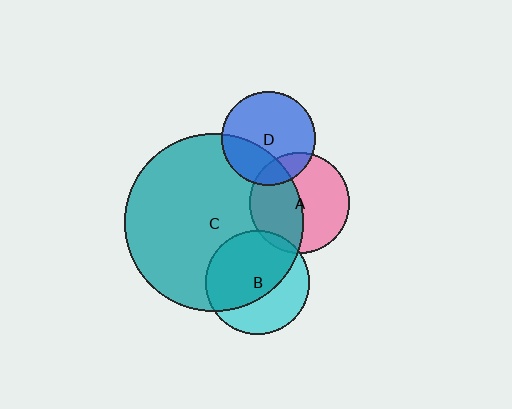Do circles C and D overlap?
Yes.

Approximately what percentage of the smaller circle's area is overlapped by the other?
Approximately 30%.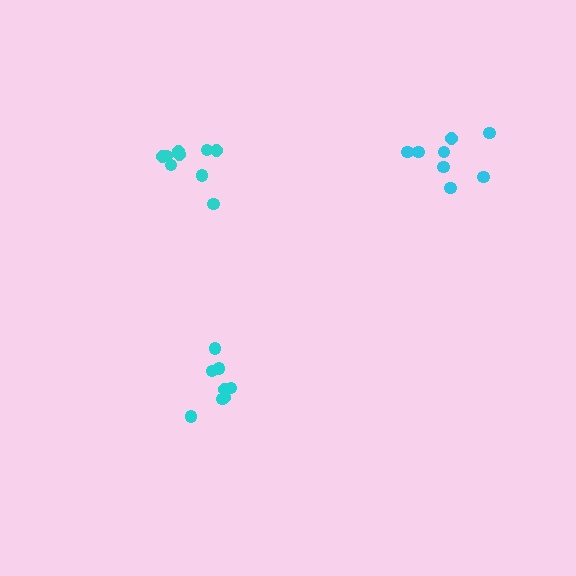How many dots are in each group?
Group 1: 8 dots, Group 2: 9 dots, Group 3: 8 dots (25 total).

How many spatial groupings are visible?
There are 3 spatial groupings.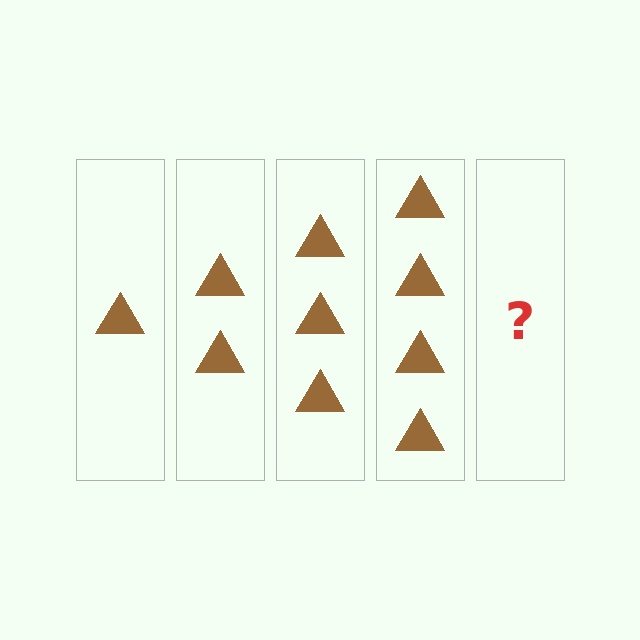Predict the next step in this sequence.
The next step is 5 triangles.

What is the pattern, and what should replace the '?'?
The pattern is that each step adds one more triangle. The '?' should be 5 triangles.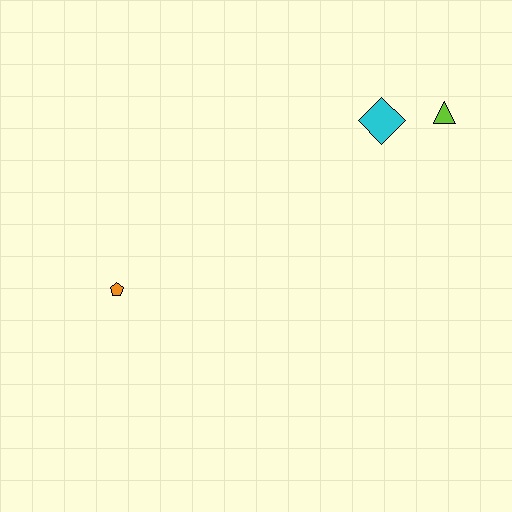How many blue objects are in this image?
There are no blue objects.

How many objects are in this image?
There are 3 objects.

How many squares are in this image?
There are no squares.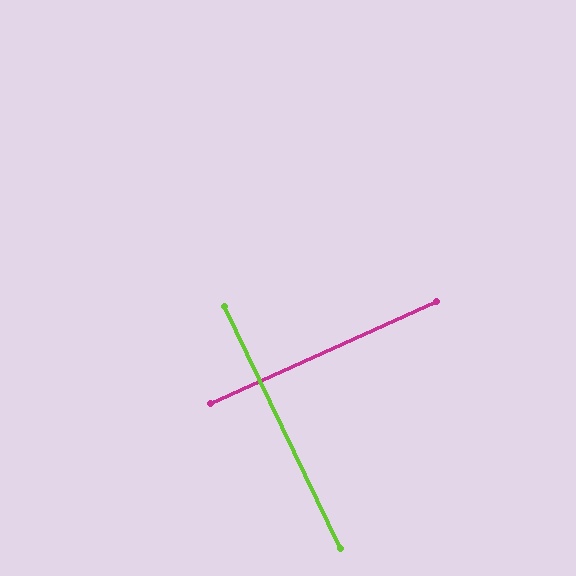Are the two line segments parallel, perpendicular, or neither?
Perpendicular — they meet at approximately 89°.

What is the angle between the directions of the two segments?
Approximately 89 degrees.